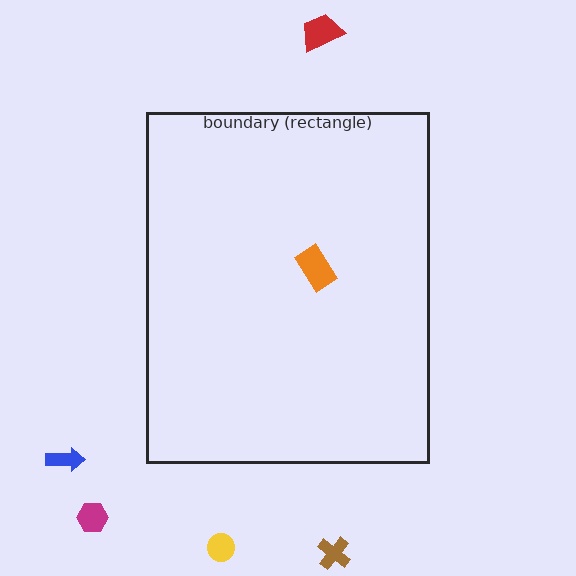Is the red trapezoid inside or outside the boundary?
Outside.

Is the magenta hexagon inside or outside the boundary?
Outside.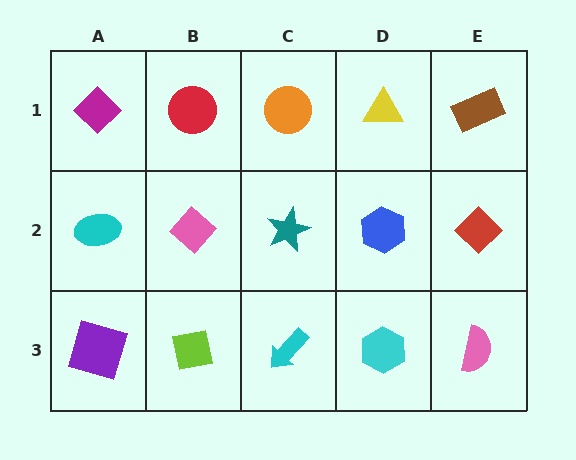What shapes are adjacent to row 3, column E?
A red diamond (row 2, column E), a cyan hexagon (row 3, column D).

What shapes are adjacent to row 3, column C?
A teal star (row 2, column C), a lime square (row 3, column B), a cyan hexagon (row 3, column D).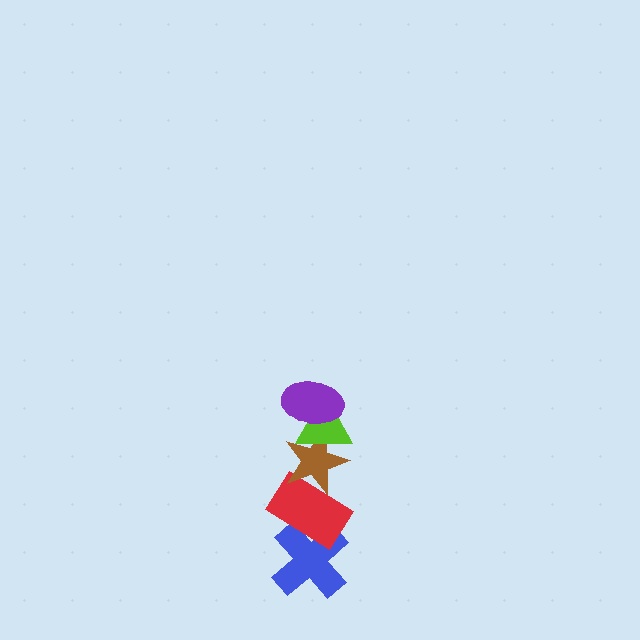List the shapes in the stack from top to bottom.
From top to bottom: the purple ellipse, the lime triangle, the brown star, the red rectangle, the blue cross.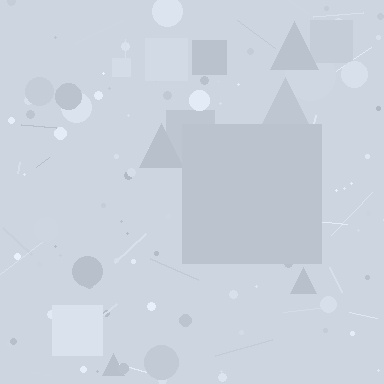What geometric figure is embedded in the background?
A square is embedded in the background.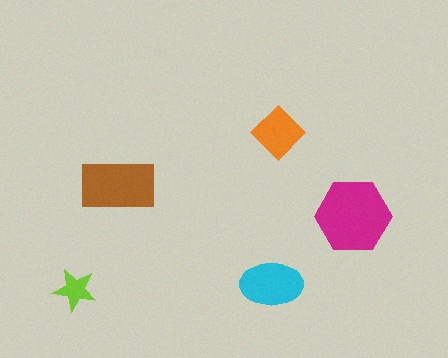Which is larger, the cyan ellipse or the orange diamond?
The cyan ellipse.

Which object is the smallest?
The lime star.